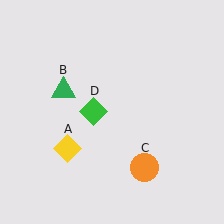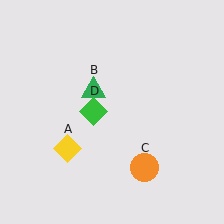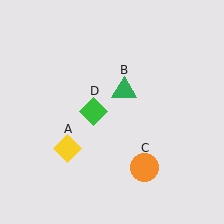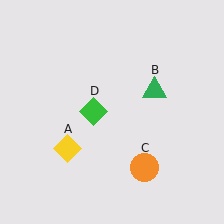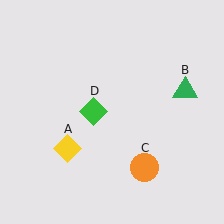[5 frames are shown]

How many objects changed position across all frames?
1 object changed position: green triangle (object B).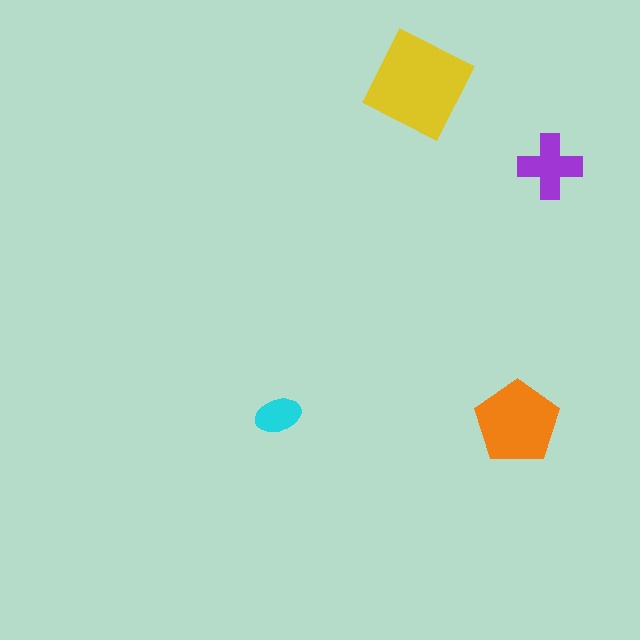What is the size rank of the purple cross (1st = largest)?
3rd.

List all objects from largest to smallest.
The yellow diamond, the orange pentagon, the purple cross, the cyan ellipse.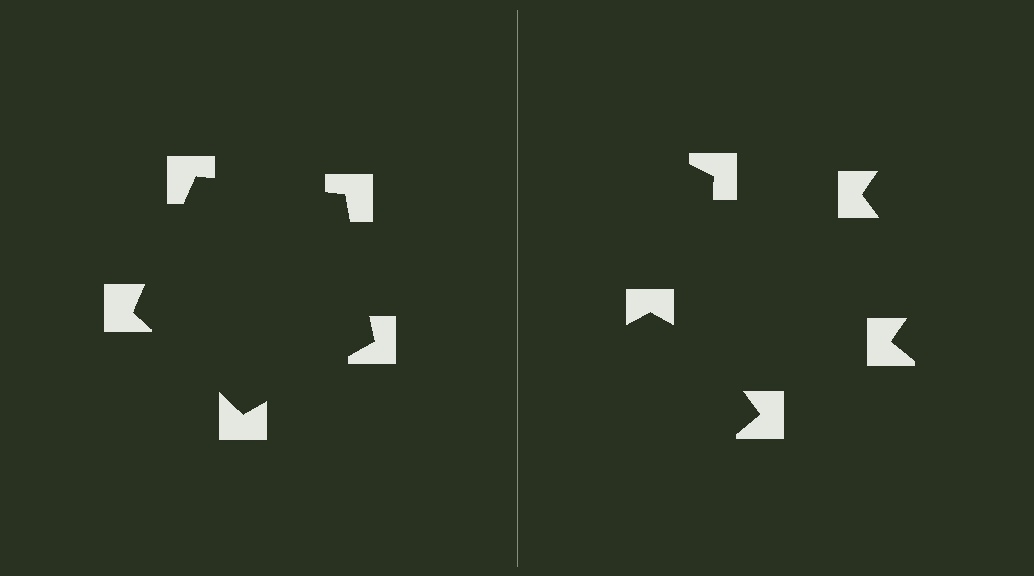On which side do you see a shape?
An illusory pentagon appears on the left side. On the right side the wedge cuts are rotated, so no coherent shape forms.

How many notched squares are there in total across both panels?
10 — 5 on each side.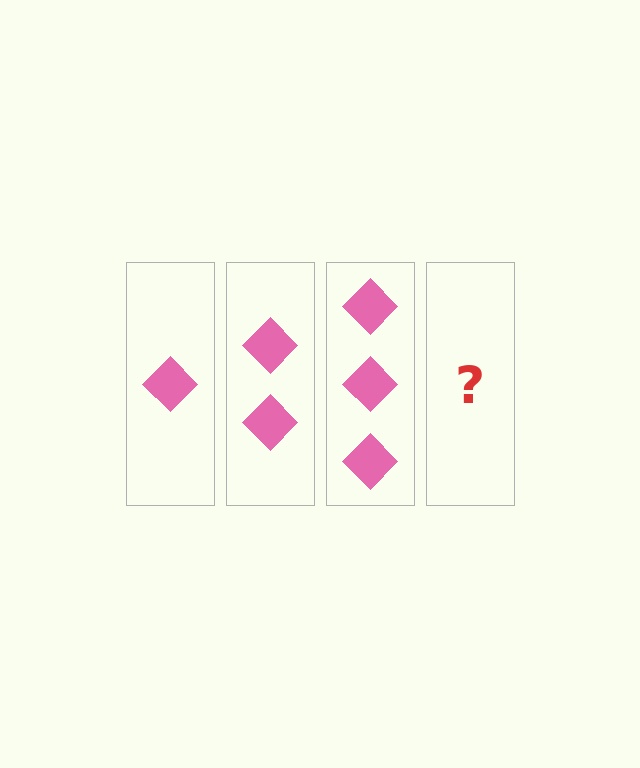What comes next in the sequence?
The next element should be 4 diamonds.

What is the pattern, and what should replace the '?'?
The pattern is that each step adds one more diamond. The '?' should be 4 diamonds.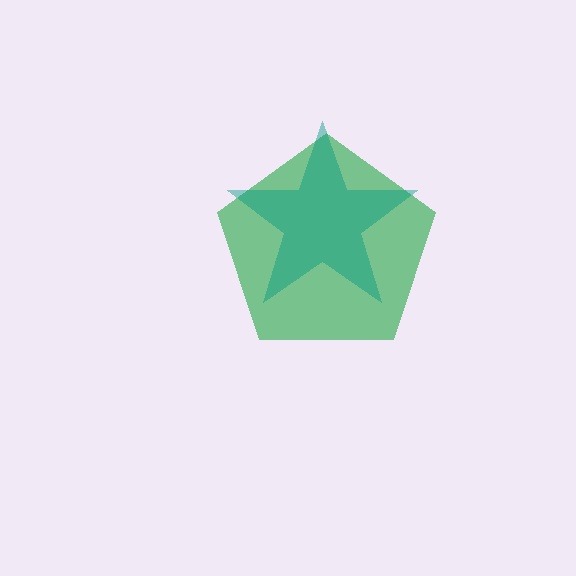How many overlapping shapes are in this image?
There are 2 overlapping shapes in the image.